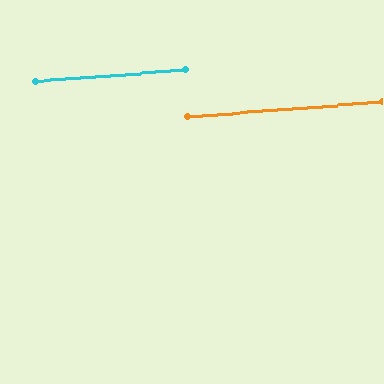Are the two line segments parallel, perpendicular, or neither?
Parallel — their directions differ by only 0.0°.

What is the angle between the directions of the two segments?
Approximately 0 degrees.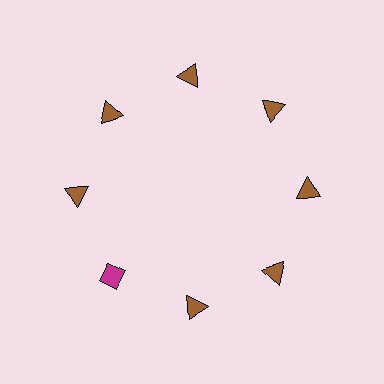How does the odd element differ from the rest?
It differs in both color (magenta instead of brown) and shape (diamond instead of triangle).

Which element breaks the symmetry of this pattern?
The magenta diamond at roughly the 8 o'clock position breaks the symmetry. All other shapes are brown triangles.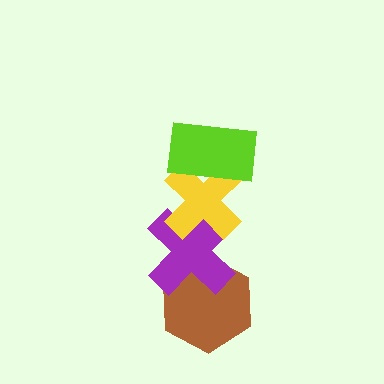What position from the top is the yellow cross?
The yellow cross is 2nd from the top.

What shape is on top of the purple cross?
The yellow cross is on top of the purple cross.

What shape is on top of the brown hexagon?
The purple cross is on top of the brown hexagon.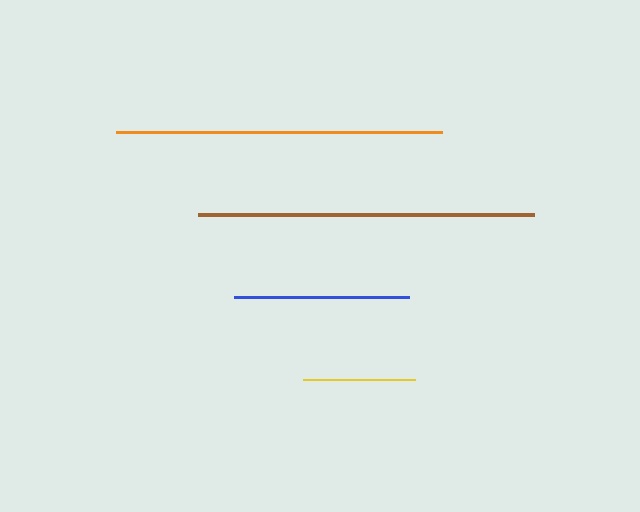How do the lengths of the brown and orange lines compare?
The brown and orange lines are approximately the same length.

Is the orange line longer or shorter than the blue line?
The orange line is longer than the blue line.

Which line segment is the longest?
The brown line is the longest at approximately 336 pixels.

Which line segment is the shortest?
The yellow line is the shortest at approximately 112 pixels.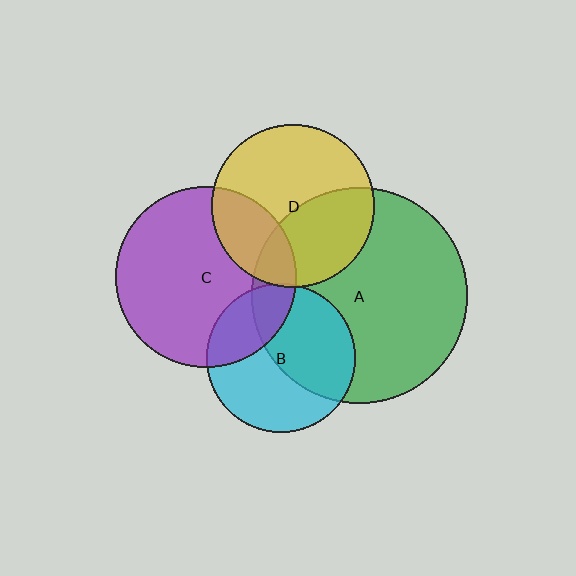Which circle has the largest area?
Circle A (green).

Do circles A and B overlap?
Yes.